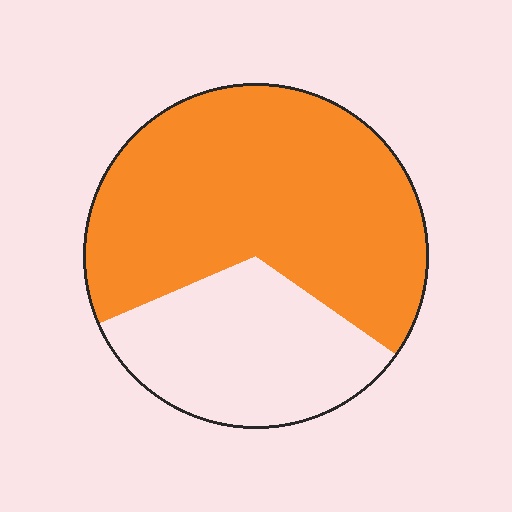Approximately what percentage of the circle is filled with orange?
Approximately 65%.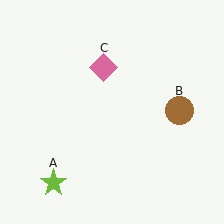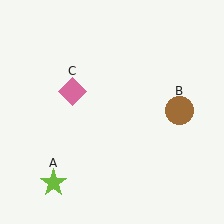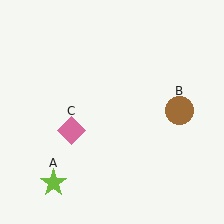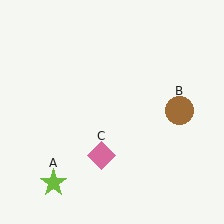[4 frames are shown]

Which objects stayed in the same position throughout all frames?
Lime star (object A) and brown circle (object B) remained stationary.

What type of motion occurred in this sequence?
The pink diamond (object C) rotated counterclockwise around the center of the scene.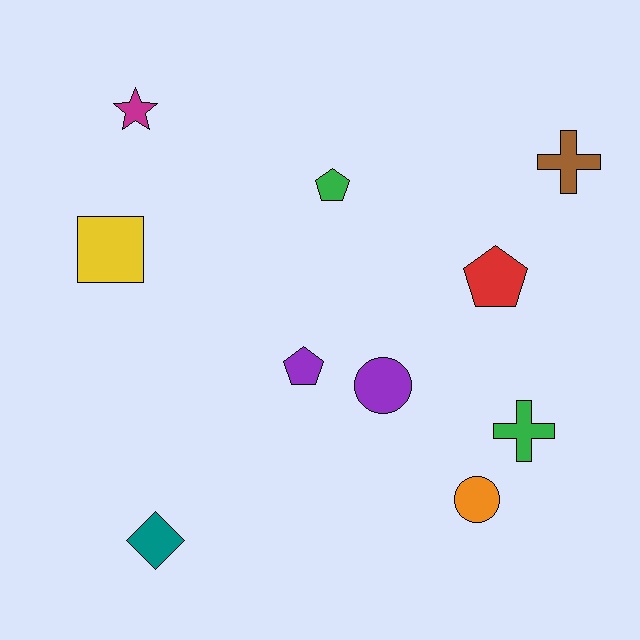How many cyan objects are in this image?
There are no cyan objects.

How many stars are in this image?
There is 1 star.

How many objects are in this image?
There are 10 objects.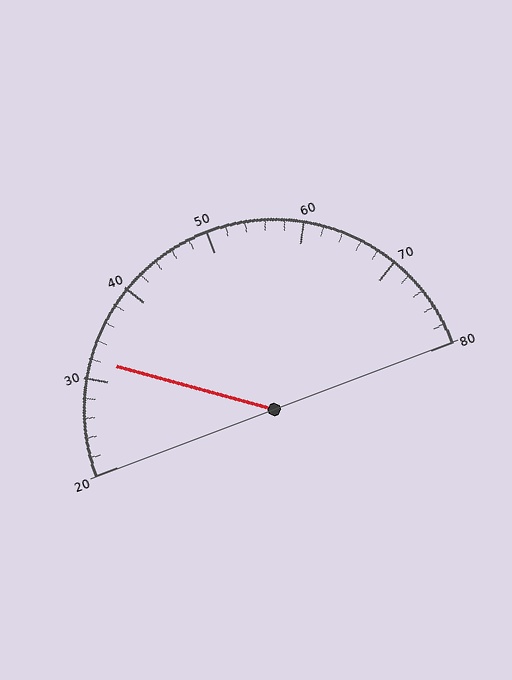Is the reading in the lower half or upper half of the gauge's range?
The reading is in the lower half of the range (20 to 80).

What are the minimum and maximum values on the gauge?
The gauge ranges from 20 to 80.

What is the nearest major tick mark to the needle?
The nearest major tick mark is 30.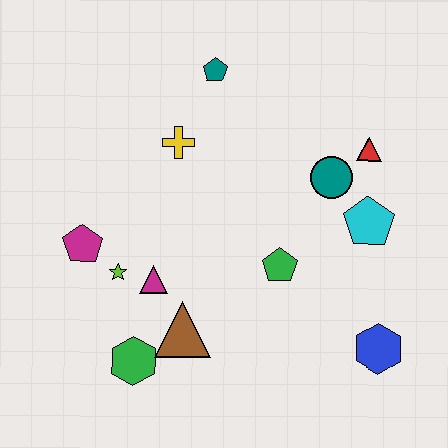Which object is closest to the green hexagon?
The brown triangle is closest to the green hexagon.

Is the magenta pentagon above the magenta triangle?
Yes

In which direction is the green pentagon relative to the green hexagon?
The green pentagon is to the right of the green hexagon.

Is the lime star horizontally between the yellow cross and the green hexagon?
No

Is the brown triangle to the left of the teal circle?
Yes